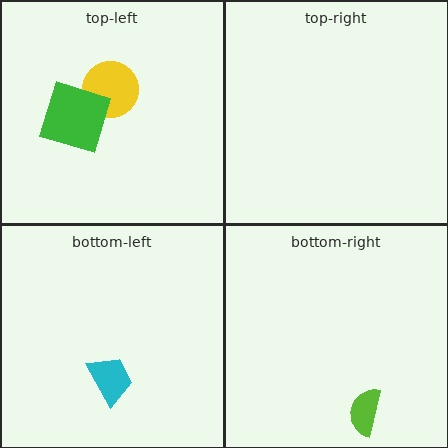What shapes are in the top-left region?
The yellow circle, the green square.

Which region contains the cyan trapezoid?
The bottom-left region.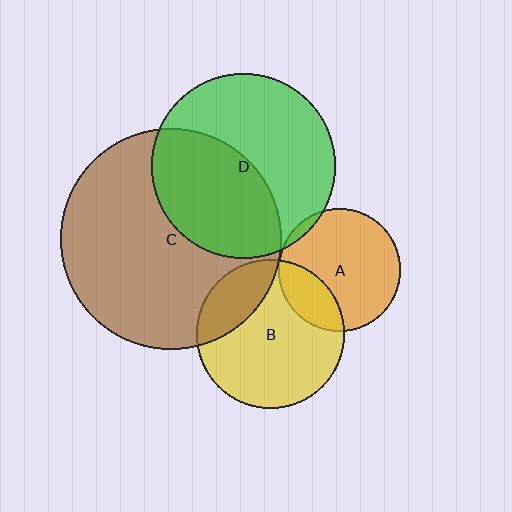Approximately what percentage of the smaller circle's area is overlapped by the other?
Approximately 5%.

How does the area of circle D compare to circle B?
Approximately 1.5 times.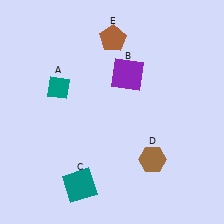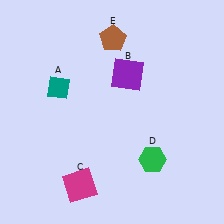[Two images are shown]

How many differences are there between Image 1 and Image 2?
There are 2 differences between the two images.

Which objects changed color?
C changed from teal to magenta. D changed from brown to green.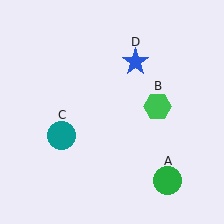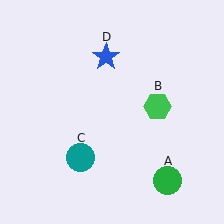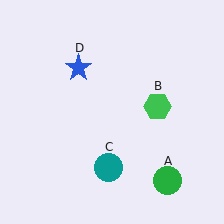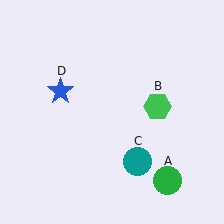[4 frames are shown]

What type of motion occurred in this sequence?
The teal circle (object C), blue star (object D) rotated counterclockwise around the center of the scene.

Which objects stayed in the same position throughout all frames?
Green circle (object A) and green hexagon (object B) remained stationary.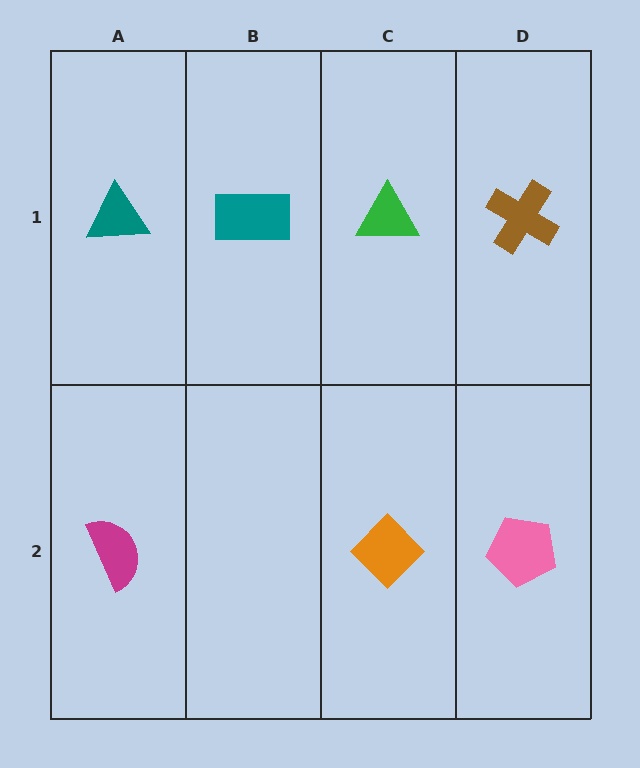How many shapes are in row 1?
4 shapes.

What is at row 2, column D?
A pink pentagon.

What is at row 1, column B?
A teal rectangle.